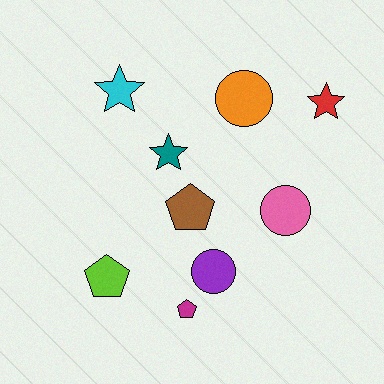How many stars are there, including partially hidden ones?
There are 3 stars.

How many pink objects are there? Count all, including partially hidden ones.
There is 1 pink object.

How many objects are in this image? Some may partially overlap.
There are 9 objects.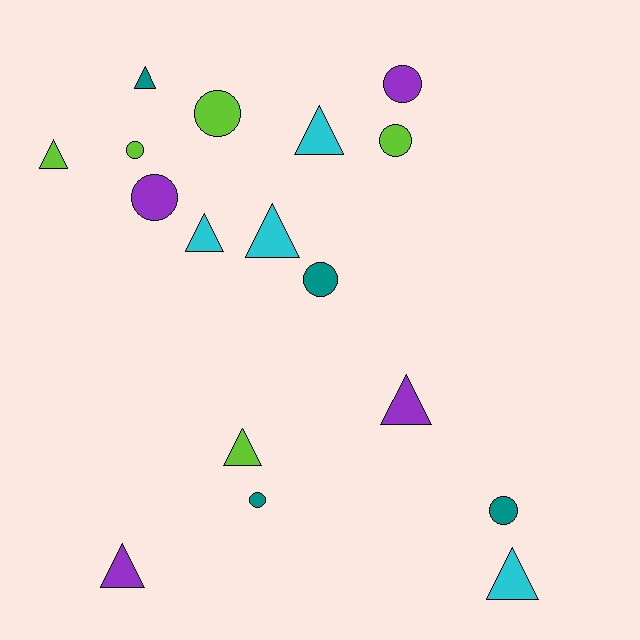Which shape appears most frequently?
Triangle, with 9 objects.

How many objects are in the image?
There are 17 objects.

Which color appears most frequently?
Lime, with 5 objects.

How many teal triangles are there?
There is 1 teal triangle.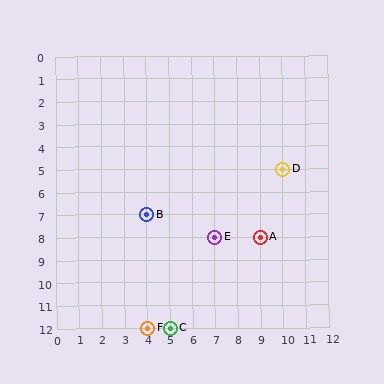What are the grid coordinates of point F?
Point F is at grid coordinates (4, 12).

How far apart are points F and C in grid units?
Points F and C are 1 column apart.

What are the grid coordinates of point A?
Point A is at grid coordinates (9, 8).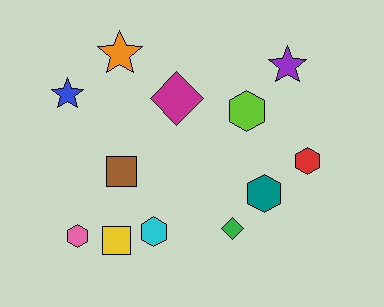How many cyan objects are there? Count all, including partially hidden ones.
There is 1 cyan object.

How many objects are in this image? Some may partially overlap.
There are 12 objects.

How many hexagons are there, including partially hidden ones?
There are 5 hexagons.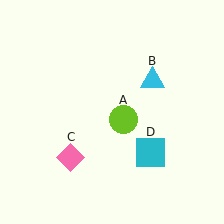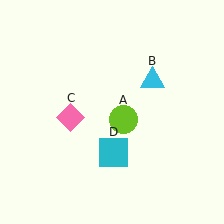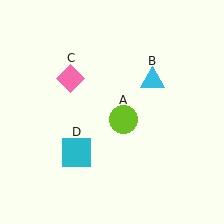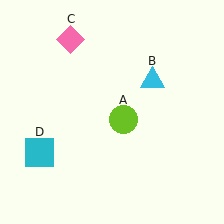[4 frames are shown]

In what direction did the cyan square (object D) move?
The cyan square (object D) moved left.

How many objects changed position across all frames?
2 objects changed position: pink diamond (object C), cyan square (object D).